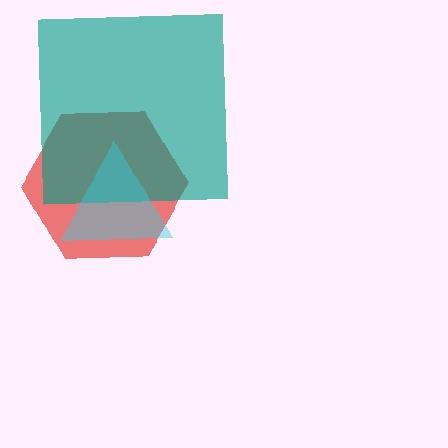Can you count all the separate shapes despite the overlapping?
Yes, there are 3 separate shapes.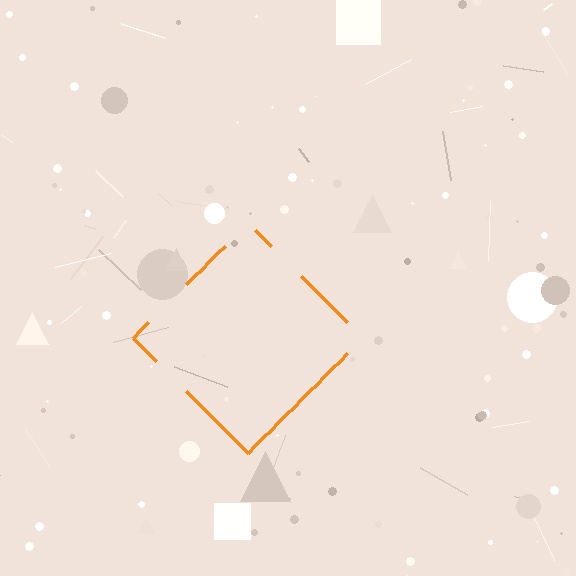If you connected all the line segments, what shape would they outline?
They would outline a diamond.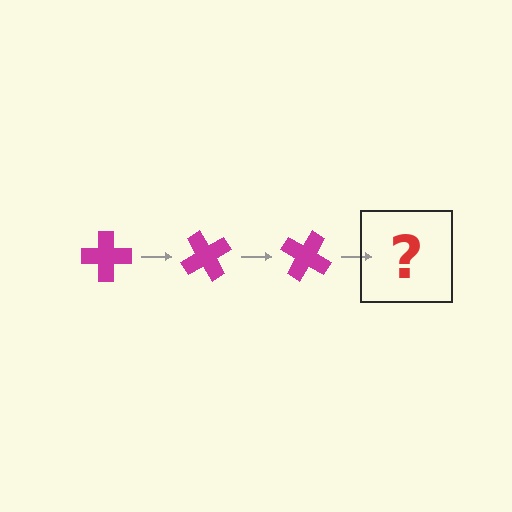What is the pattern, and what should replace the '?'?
The pattern is that the cross rotates 60 degrees each step. The '?' should be a magenta cross rotated 180 degrees.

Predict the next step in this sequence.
The next step is a magenta cross rotated 180 degrees.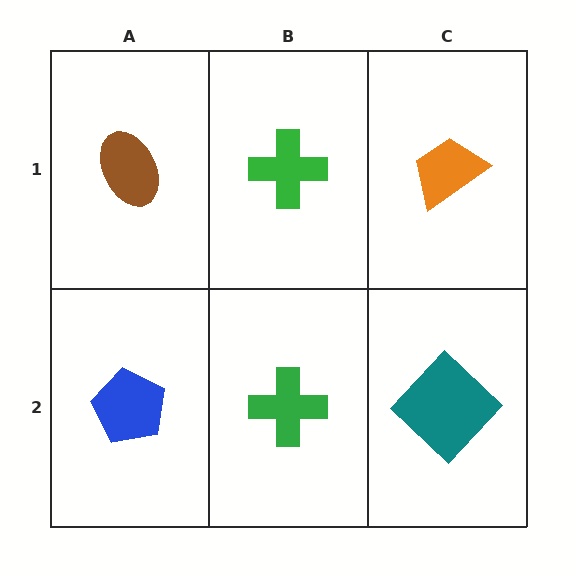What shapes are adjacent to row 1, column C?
A teal diamond (row 2, column C), a green cross (row 1, column B).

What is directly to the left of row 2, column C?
A green cross.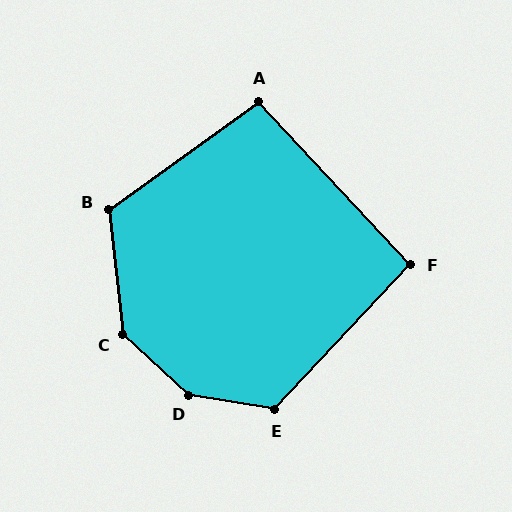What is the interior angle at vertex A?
Approximately 97 degrees (obtuse).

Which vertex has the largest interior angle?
D, at approximately 147 degrees.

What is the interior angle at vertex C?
Approximately 139 degrees (obtuse).